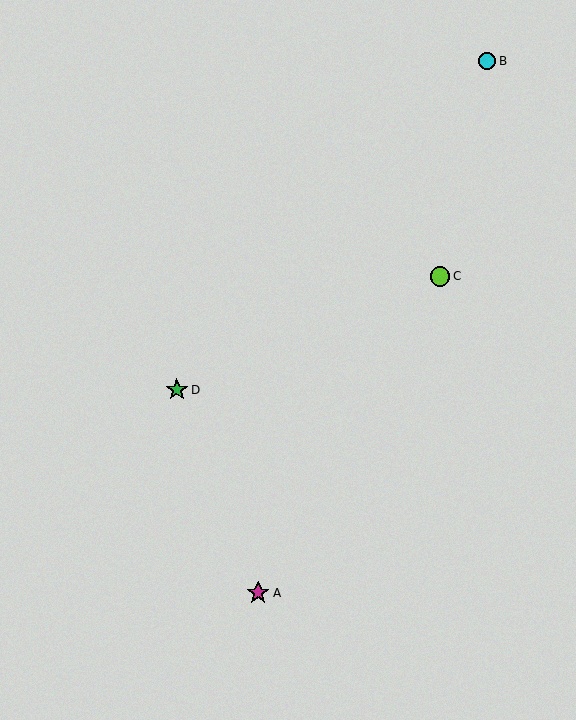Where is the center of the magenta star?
The center of the magenta star is at (258, 593).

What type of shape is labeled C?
Shape C is a lime circle.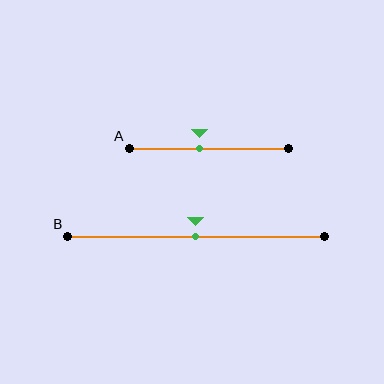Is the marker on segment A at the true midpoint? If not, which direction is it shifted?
No, the marker on segment A is shifted to the left by about 6% of the segment length.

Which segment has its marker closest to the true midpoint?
Segment B has its marker closest to the true midpoint.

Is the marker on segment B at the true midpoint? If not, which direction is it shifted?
Yes, the marker on segment B is at the true midpoint.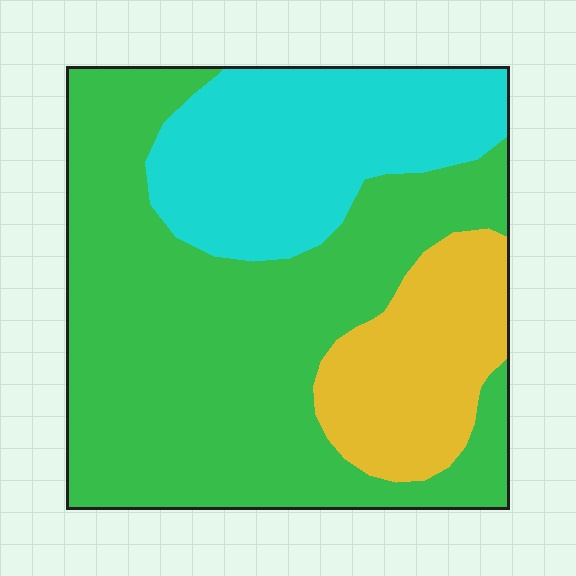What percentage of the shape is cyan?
Cyan takes up about one quarter (1/4) of the shape.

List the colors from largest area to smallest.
From largest to smallest: green, cyan, yellow.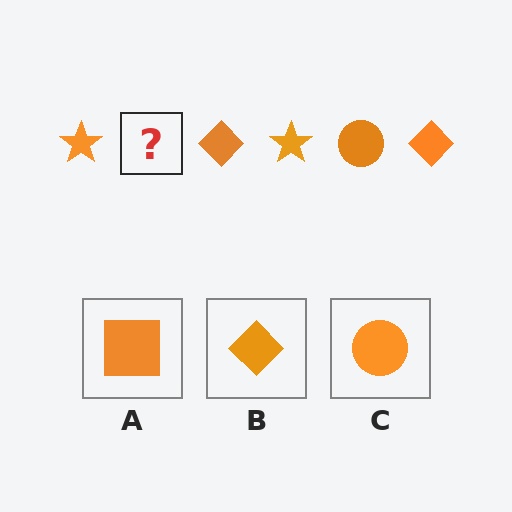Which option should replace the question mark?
Option C.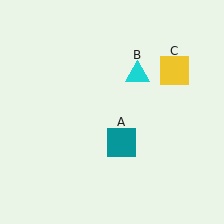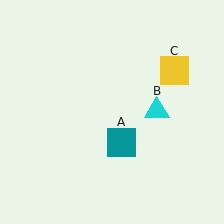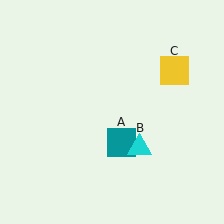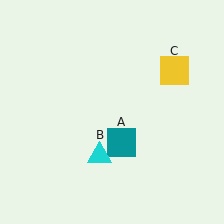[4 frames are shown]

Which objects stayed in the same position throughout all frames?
Teal square (object A) and yellow square (object C) remained stationary.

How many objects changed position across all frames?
1 object changed position: cyan triangle (object B).